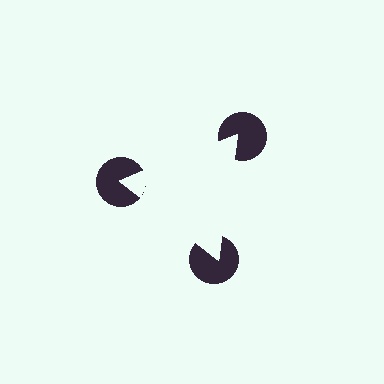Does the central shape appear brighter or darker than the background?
It typically appears slightly brighter than the background, even though no actual brightness change is drawn.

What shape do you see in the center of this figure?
An illusory triangle — its edges are inferred from the aligned wedge cuts in the pac-man discs, not physically drawn.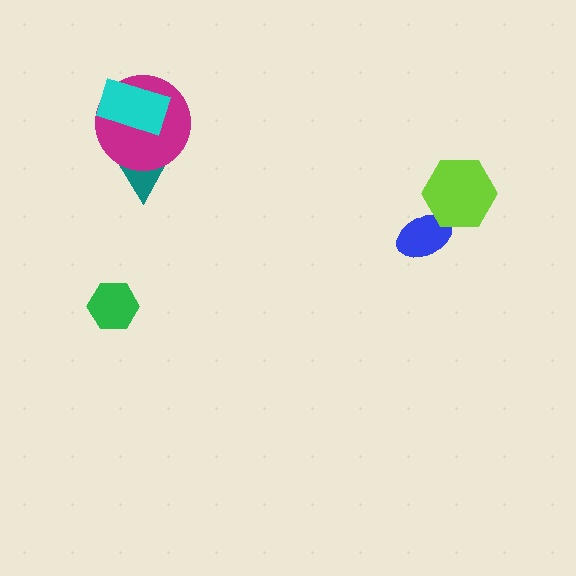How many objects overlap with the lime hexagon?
1 object overlaps with the lime hexagon.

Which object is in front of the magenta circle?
The cyan rectangle is in front of the magenta circle.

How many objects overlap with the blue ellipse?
1 object overlaps with the blue ellipse.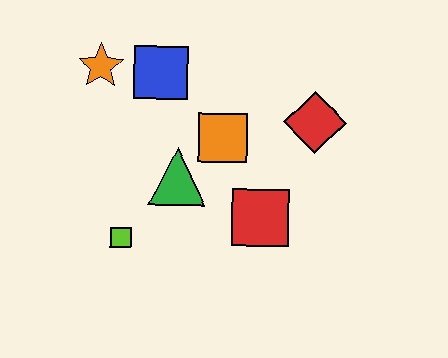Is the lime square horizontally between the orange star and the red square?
Yes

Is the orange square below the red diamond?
Yes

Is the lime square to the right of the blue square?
No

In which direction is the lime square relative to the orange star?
The lime square is below the orange star.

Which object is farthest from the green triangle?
The red diamond is farthest from the green triangle.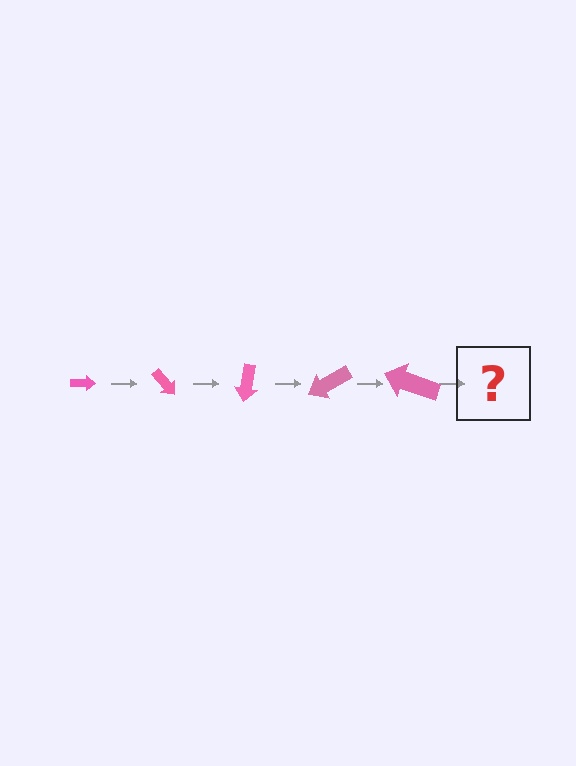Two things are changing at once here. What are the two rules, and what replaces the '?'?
The two rules are that the arrow grows larger each step and it rotates 50 degrees each step. The '?' should be an arrow, larger than the previous one and rotated 250 degrees from the start.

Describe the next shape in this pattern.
It should be an arrow, larger than the previous one and rotated 250 degrees from the start.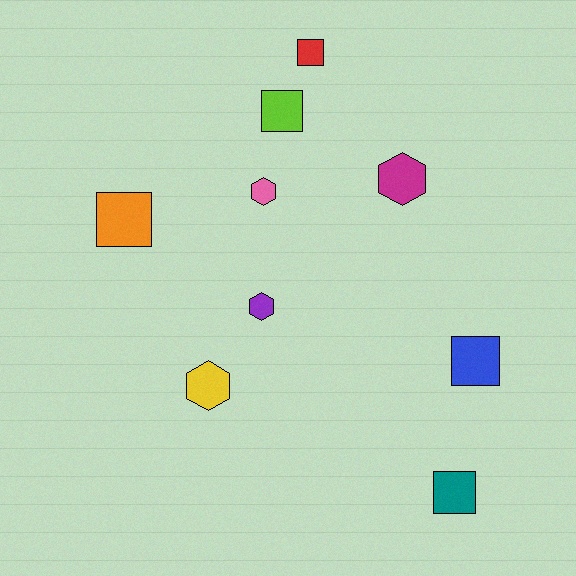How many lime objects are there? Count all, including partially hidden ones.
There is 1 lime object.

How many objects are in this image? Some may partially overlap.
There are 9 objects.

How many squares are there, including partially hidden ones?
There are 5 squares.